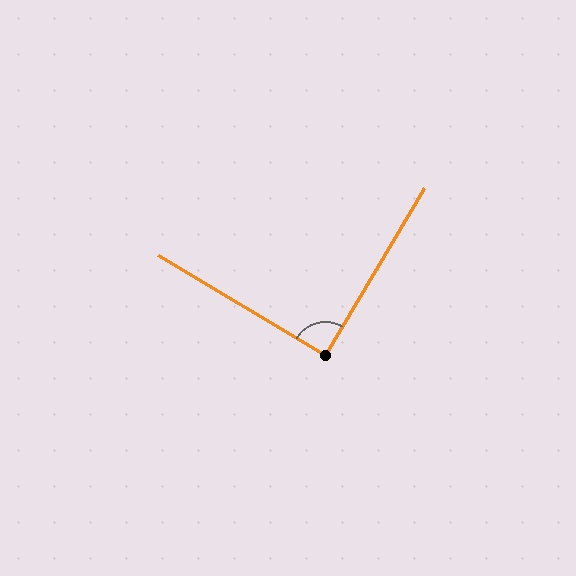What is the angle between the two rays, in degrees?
Approximately 90 degrees.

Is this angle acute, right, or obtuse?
It is approximately a right angle.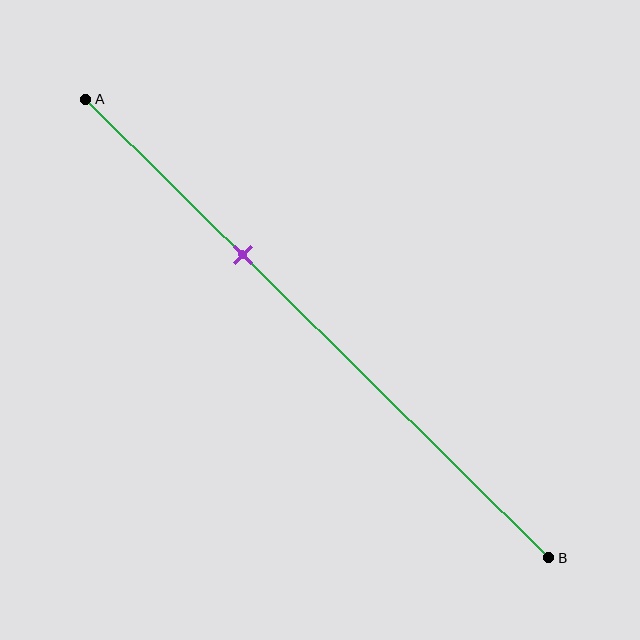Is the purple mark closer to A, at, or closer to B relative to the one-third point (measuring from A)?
The purple mark is approximately at the one-third point of segment AB.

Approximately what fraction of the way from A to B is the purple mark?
The purple mark is approximately 35% of the way from A to B.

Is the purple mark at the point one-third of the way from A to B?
Yes, the mark is approximately at the one-third point.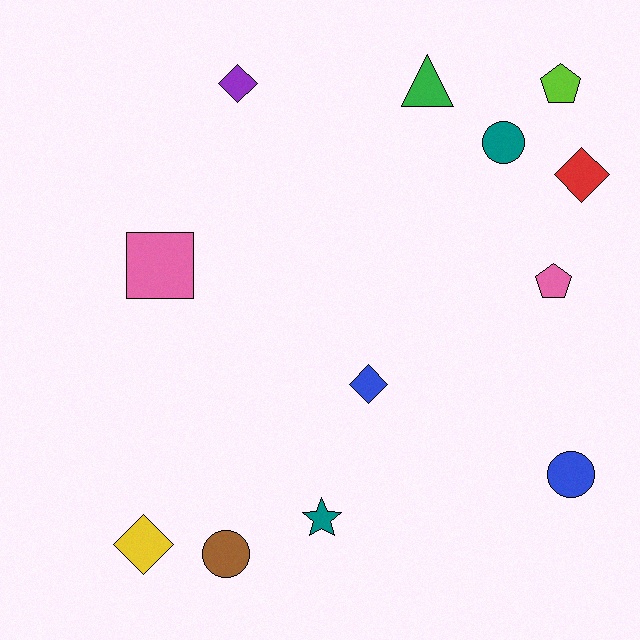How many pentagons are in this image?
There are 2 pentagons.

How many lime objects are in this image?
There is 1 lime object.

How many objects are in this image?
There are 12 objects.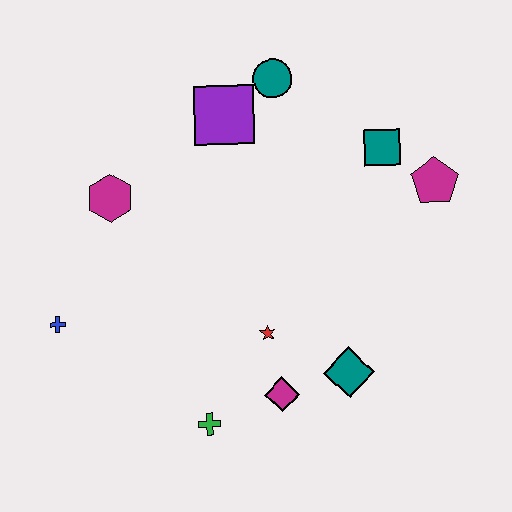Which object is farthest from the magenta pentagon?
The blue cross is farthest from the magenta pentagon.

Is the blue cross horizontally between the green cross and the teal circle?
No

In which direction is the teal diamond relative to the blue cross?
The teal diamond is to the right of the blue cross.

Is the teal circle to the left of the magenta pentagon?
Yes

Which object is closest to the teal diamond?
The magenta diamond is closest to the teal diamond.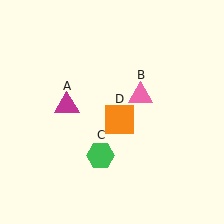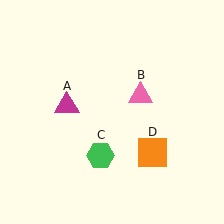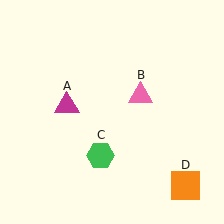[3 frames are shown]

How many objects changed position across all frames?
1 object changed position: orange square (object D).